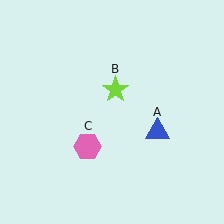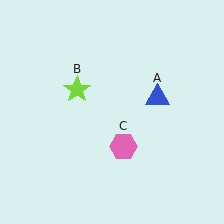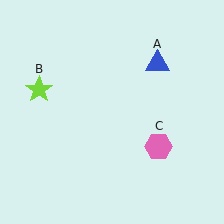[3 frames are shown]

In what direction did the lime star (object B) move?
The lime star (object B) moved left.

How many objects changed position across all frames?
3 objects changed position: blue triangle (object A), lime star (object B), pink hexagon (object C).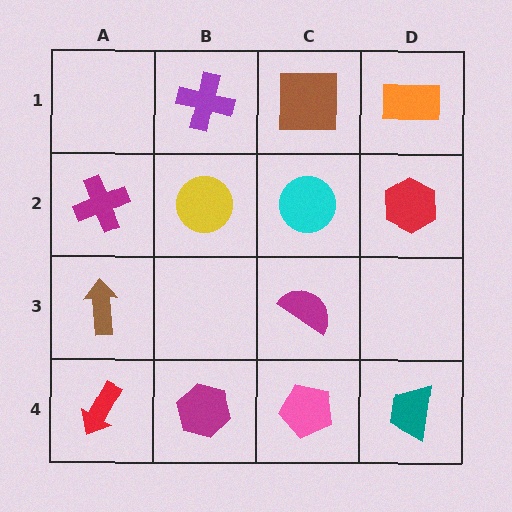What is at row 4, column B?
A magenta hexagon.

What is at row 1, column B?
A purple cross.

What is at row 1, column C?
A brown square.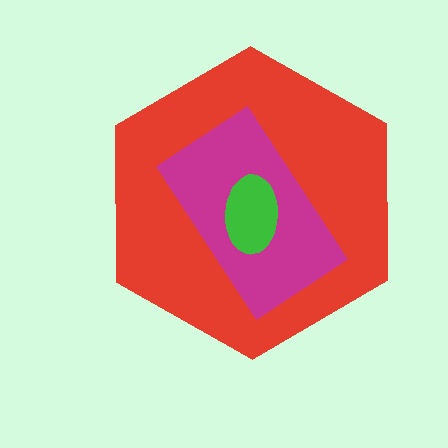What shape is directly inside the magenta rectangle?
The green ellipse.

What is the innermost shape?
The green ellipse.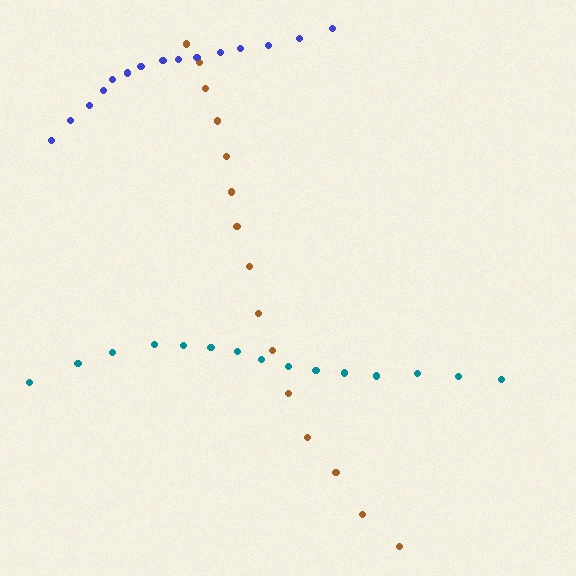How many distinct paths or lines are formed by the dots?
There are 3 distinct paths.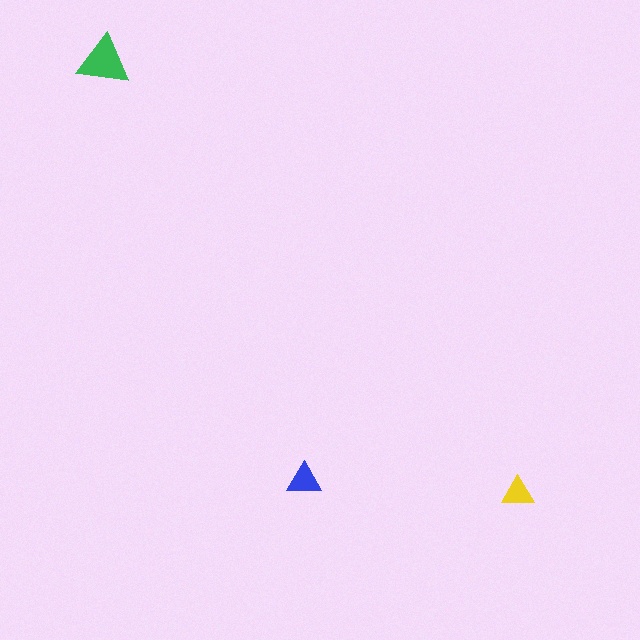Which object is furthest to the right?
The yellow triangle is rightmost.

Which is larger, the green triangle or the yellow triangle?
The green one.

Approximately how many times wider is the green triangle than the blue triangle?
About 1.5 times wider.